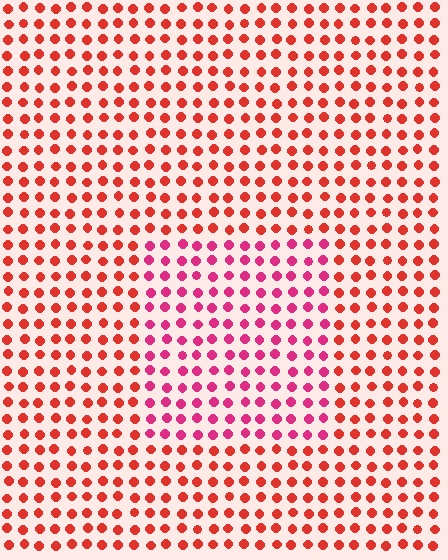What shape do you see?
I see a rectangle.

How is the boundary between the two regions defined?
The boundary is defined purely by a slight shift in hue (about 32 degrees). Spacing, size, and orientation are identical on both sides.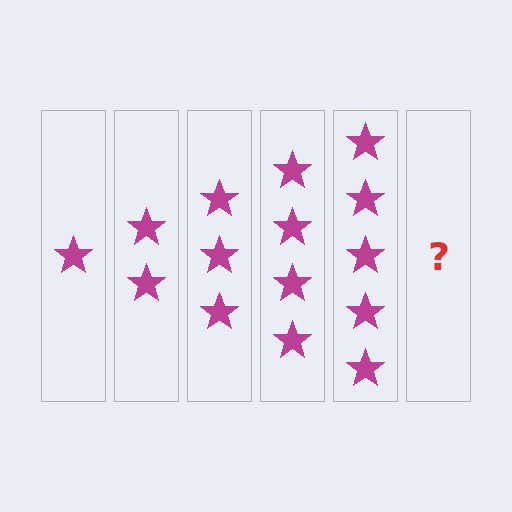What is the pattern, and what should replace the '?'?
The pattern is that each step adds one more star. The '?' should be 6 stars.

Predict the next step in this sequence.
The next step is 6 stars.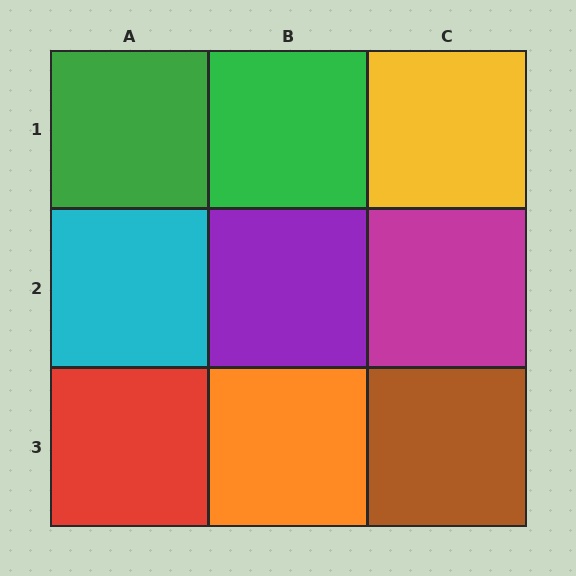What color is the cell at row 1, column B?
Green.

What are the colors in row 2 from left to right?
Cyan, purple, magenta.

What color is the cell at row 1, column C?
Yellow.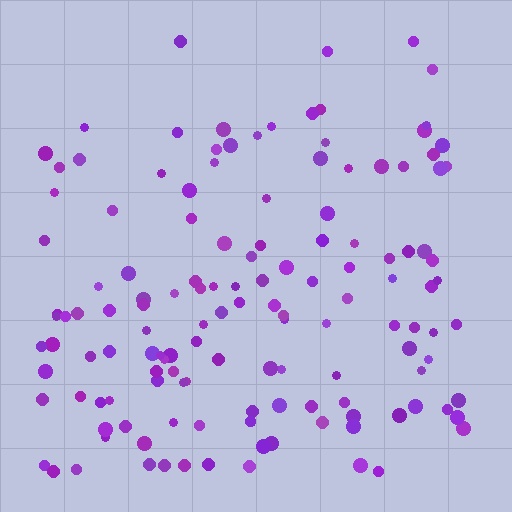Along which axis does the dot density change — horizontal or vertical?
Vertical.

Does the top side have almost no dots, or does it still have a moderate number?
Still a moderate number, just noticeably fewer than the bottom.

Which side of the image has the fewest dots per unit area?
The top.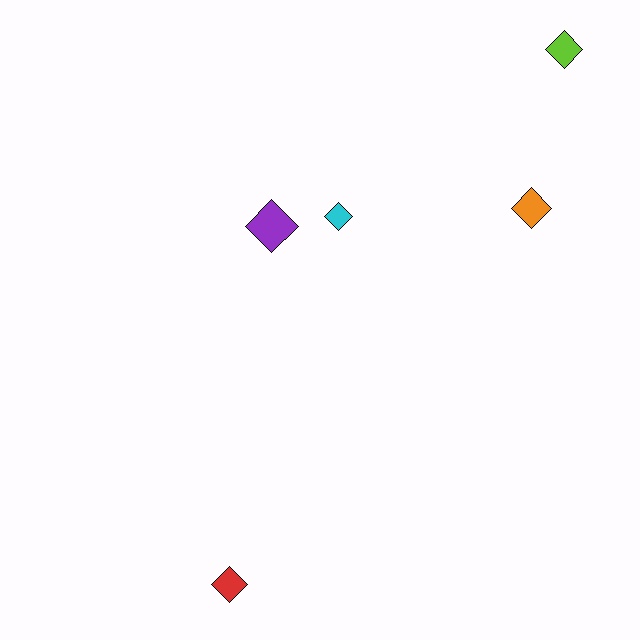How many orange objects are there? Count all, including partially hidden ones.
There is 1 orange object.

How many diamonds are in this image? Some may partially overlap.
There are 5 diamonds.